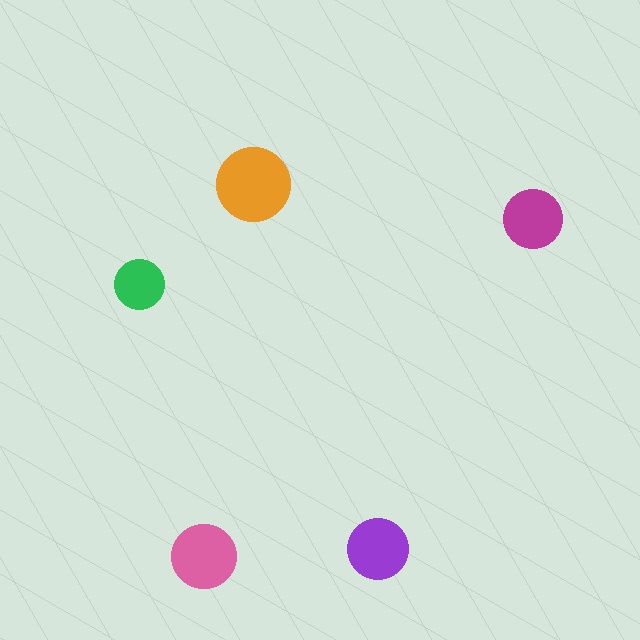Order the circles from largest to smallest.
the orange one, the pink one, the purple one, the magenta one, the green one.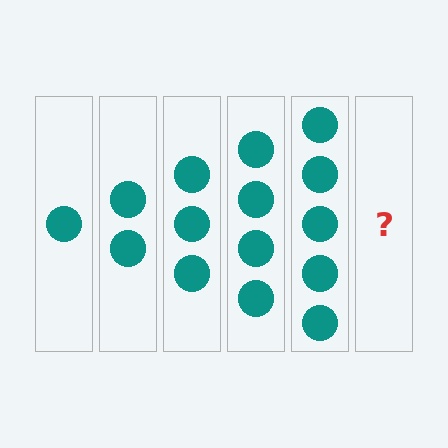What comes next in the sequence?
The next element should be 6 circles.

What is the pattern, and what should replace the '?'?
The pattern is that each step adds one more circle. The '?' should be 6 circles.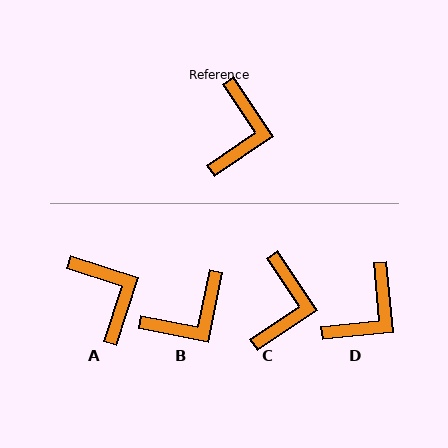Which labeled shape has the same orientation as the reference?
C.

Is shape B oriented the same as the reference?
No, it is off by about 45 degrees.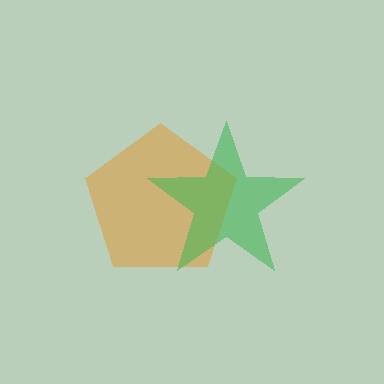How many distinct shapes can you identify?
There are 2 distinct shapes: an orange pentagon, a green star.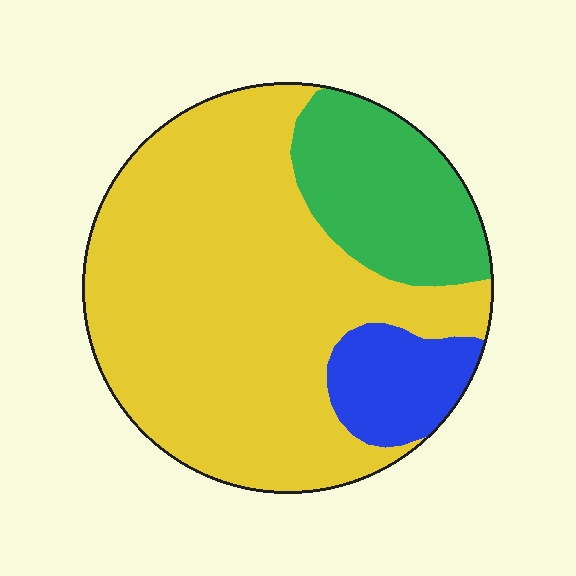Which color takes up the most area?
Yellow, at roughly 70%.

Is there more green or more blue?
Green.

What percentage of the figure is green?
Green covers 20% of the figure.